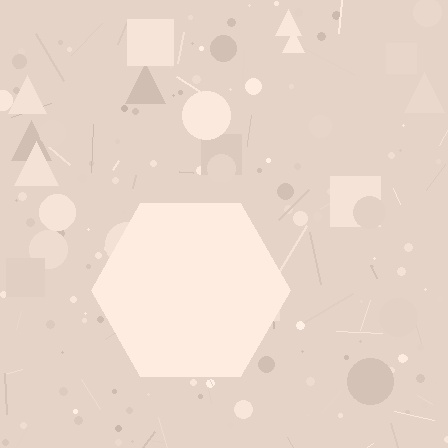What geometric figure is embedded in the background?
A hexagon is embedded in the background.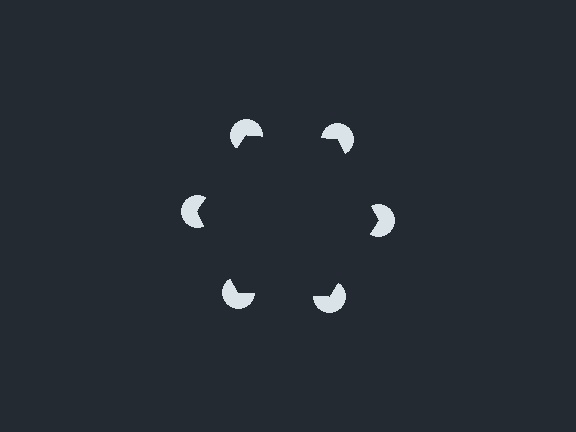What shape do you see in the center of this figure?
An illusory hexagon — its edges are inferred from the aligned wedge cuts in the pac-man discs, not physically drawn.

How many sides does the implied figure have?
6 sides.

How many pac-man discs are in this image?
There are 6 — one at each vertex of the illusory hexagon.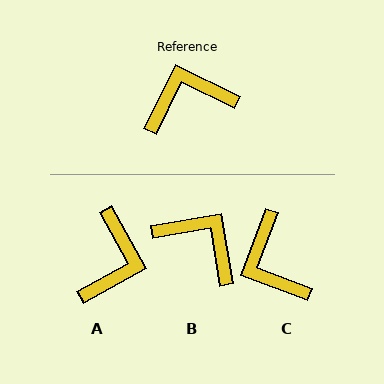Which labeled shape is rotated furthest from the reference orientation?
A, about 124 degrees away.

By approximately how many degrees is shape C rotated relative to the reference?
Approximately 95 degrees counter-clockwise.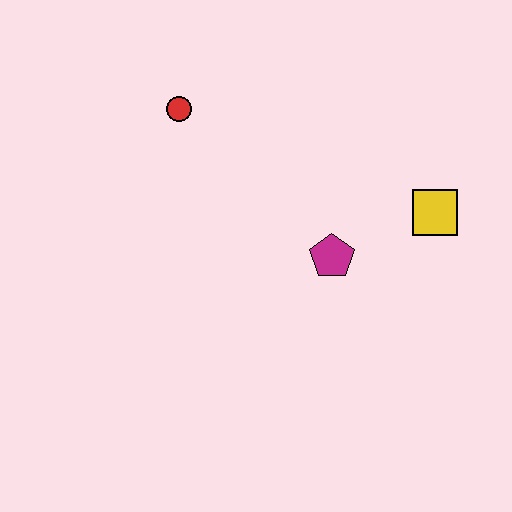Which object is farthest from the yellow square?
The red circle is farthest from the yellow square.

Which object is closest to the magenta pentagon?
The yellow square is closest to the magenta pentagon.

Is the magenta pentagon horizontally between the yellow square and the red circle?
Yes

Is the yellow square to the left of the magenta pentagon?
No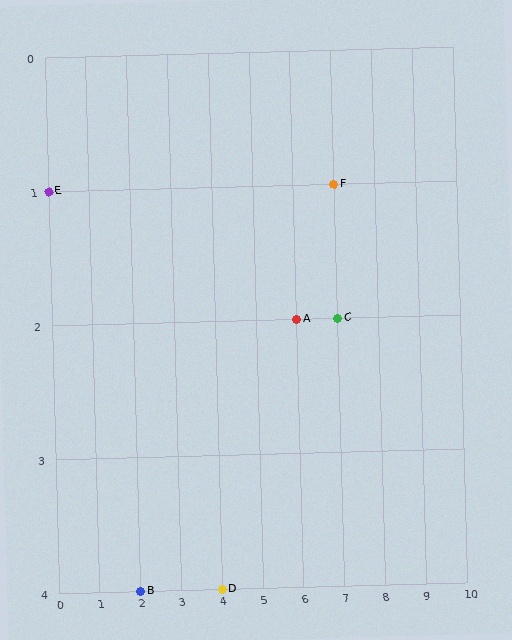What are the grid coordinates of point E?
Point E is at grid coordinates (0, 1).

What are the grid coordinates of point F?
Point F is at grid coordinates (7, 1).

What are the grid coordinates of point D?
Point D is at grid coordinates (4, 4).